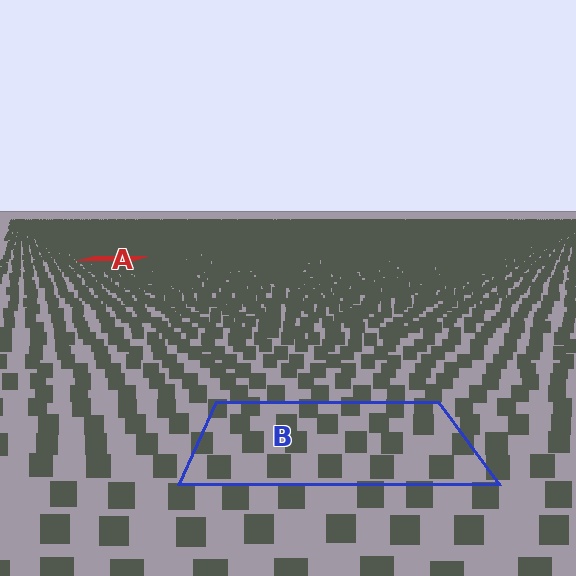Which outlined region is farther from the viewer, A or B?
Region A is farther from the viewer — the texture elements inside it appear smaller and more densely packed.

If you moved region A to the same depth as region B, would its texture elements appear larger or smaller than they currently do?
They would appear larger. At a closer depth, the same texture elements are projected at a bigger on-screen size.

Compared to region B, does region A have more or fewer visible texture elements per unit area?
Region A has more texture elements per unit area — they are packed more densely because it is farther away.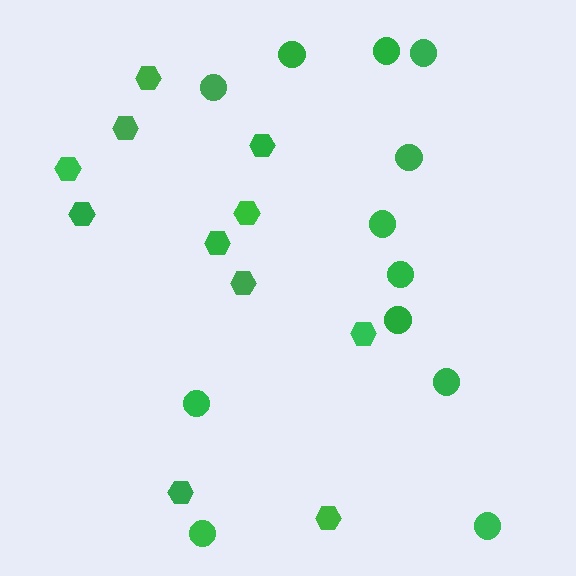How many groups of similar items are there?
There are 2 groups: one group of hexagons (11) and one group of circles (12).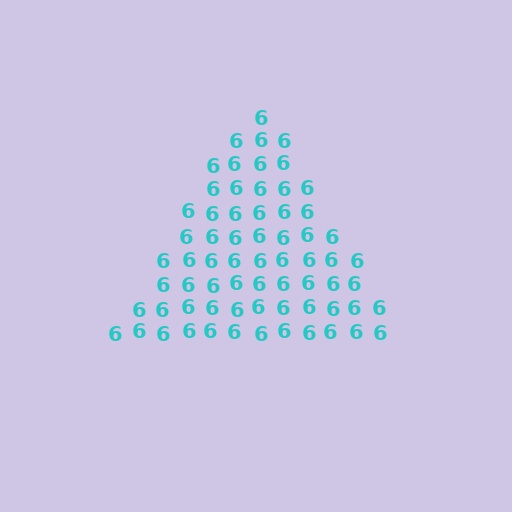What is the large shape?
The large shape is a triangle.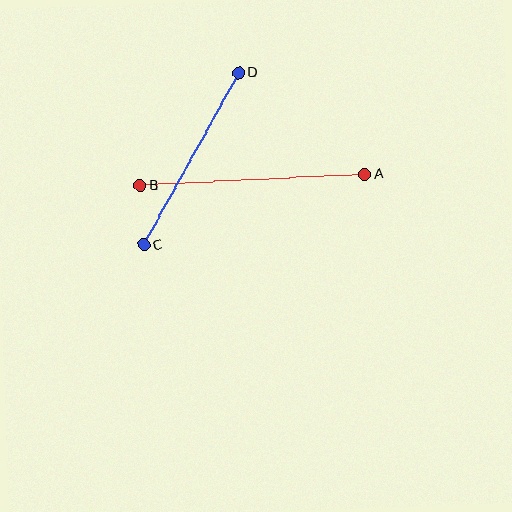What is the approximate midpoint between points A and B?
The midpoint is at approximately (253, 180) pixels.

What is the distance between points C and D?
The distance is approximately 197 pixels.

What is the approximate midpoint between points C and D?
The midpoint is at approximately (191, 159) pixels.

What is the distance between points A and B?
The distance is approximately 225 pixels.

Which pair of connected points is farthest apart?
Points A and B are farthest apart.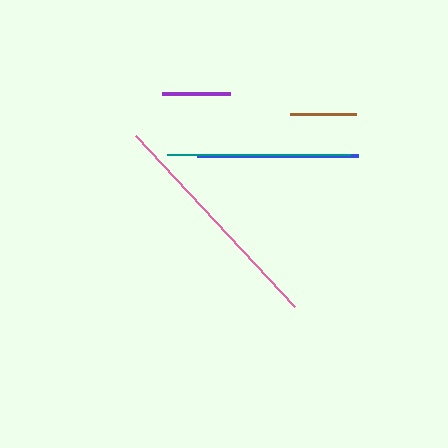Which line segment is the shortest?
The brown line is the shortest at approximately 66 pixels.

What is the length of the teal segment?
The teal segment is approximately 183 pixels long.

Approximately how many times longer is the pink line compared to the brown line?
The pink line is approximately 3.5 times the length of the brown line.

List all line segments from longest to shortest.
From longest to shortest: pink, teal, blue, purple, brown.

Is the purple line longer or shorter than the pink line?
The pink line is longer than the purple line.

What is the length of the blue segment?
The blue segment is approximately 161 pixels long.